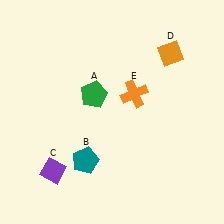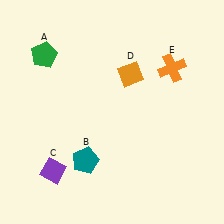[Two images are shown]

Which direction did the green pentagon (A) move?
The green pentagon (A) moved left.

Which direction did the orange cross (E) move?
The orange cross (E) moved right.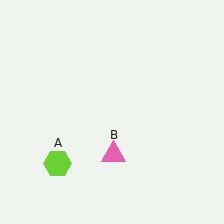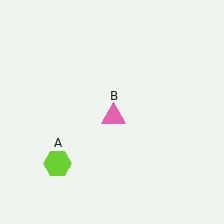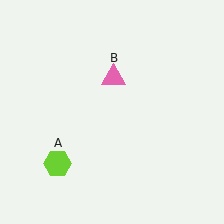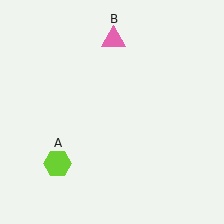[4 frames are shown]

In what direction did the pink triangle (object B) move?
The pink triangle (object B) moved up.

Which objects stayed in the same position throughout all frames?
Lime hexagon (object A) remained stationary.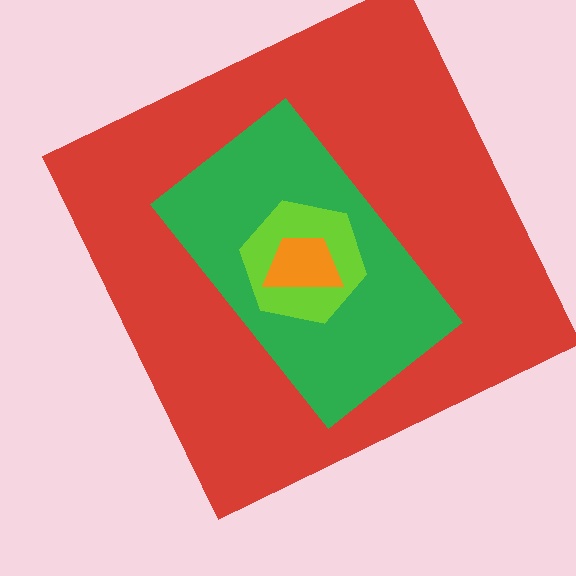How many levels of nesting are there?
4.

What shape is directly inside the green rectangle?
The lime hexagon.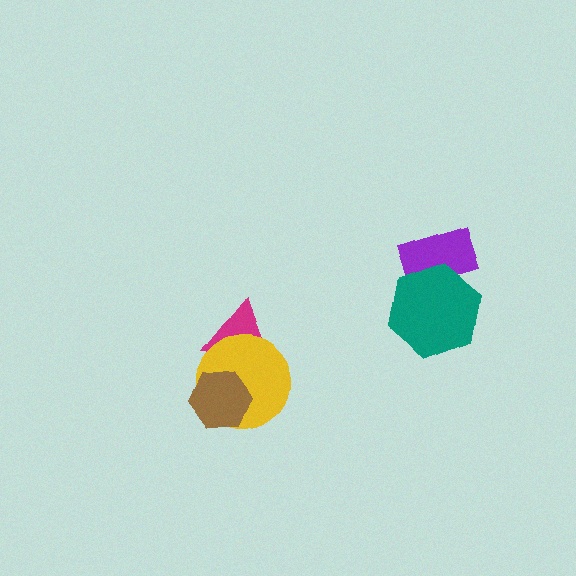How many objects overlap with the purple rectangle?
1 object overlaps with the purple rectangle.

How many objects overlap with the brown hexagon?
2 objects overlap with the brown hexagon.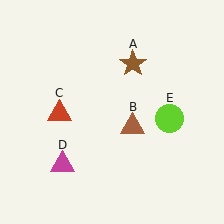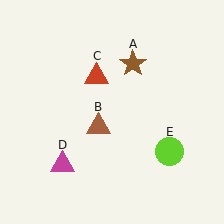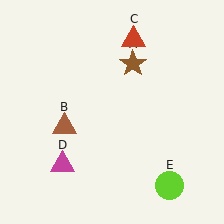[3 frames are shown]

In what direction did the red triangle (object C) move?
The red triangle (object C) moved up and to the right.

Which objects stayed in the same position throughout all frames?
Brown star (object A) and magenta triangle (object D) remained stationary.